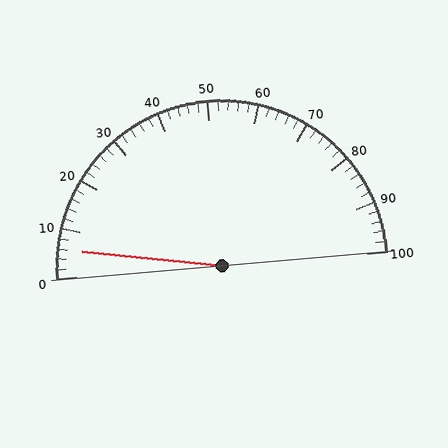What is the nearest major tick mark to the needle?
The nearest major tick mark is 10.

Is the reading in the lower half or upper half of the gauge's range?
The reading is in the lower half of the range (0 to 100).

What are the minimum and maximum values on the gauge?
The gauge ranges from 0 to 100.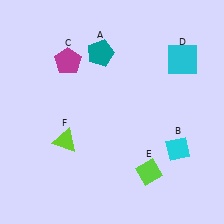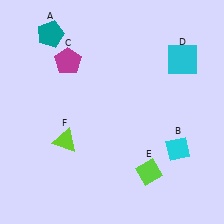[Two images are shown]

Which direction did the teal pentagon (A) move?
The teal pentagon (A) moved left.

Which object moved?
The teal pentagon (A) moved left.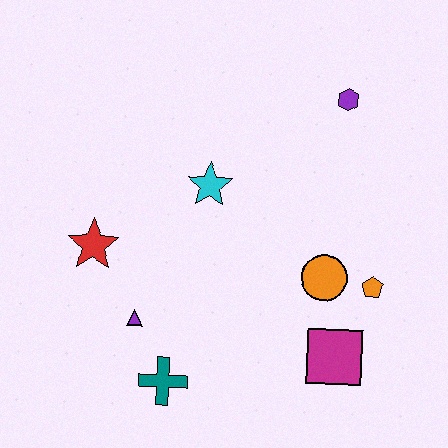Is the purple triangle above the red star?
No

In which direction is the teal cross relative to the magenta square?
The teal cross is to the left of the magenta square.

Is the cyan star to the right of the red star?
Yes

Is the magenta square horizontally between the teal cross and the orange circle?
No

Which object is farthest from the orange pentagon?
The red star is farthest from the orange pentagon.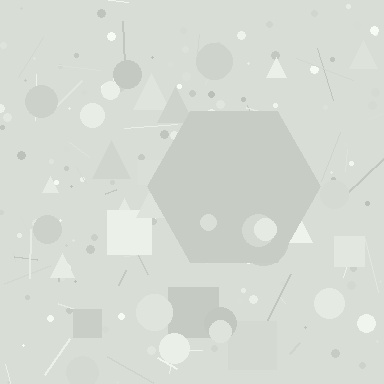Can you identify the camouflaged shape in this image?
The camouflaged shape is a hexagon.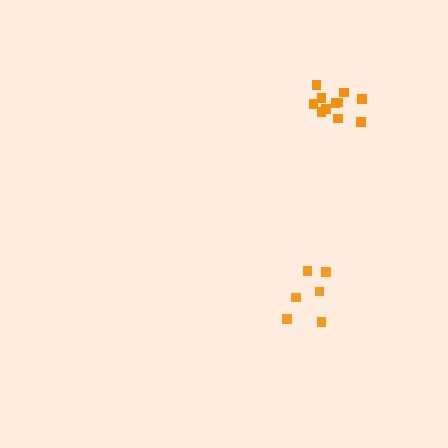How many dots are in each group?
Group 1: 6 dots, Group 2: 11 dots (17 total).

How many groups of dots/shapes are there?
There are 2 groups.